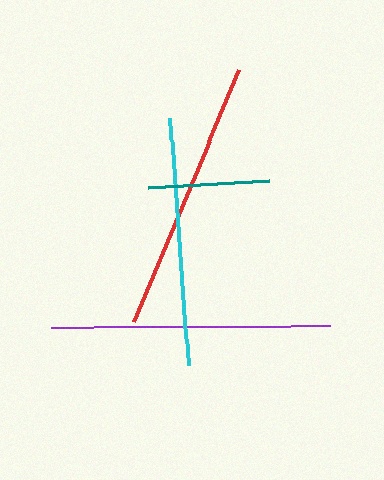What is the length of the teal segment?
The teal segment is approximately 122 pixels long.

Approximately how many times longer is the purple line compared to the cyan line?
The purple line is approximately 1.1 times the length of the cyan line.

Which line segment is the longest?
The purple line is the longest at approximately 279 pixels.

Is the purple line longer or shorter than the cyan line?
The purple line is longer than the cyan line.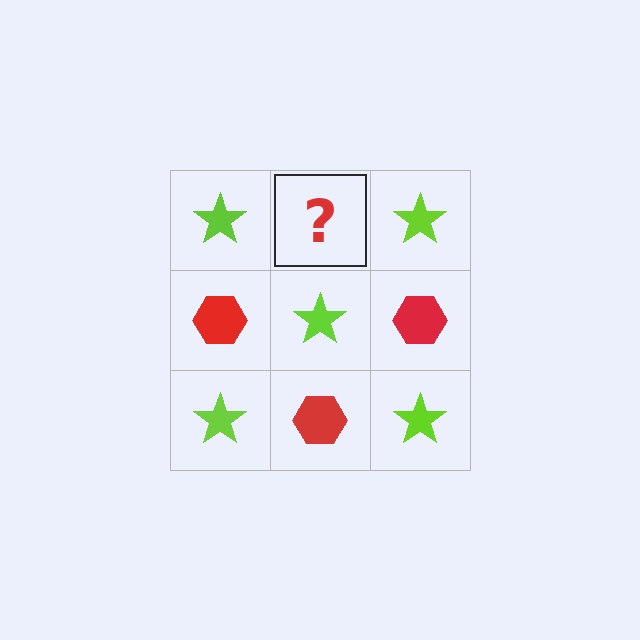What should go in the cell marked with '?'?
The missing cell should contain a red hexagon.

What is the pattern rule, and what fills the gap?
The rule is that it alternates lime star and red hexagon in a checkerboard pattern. The gap should be filled with a red hexagon.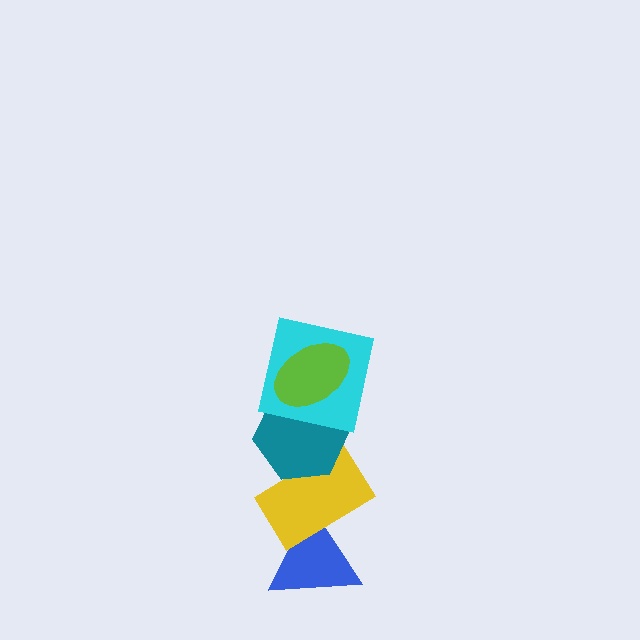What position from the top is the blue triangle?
The blue triangle is 5th from the top.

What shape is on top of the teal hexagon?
The cyan square is on top of the teal hexagon.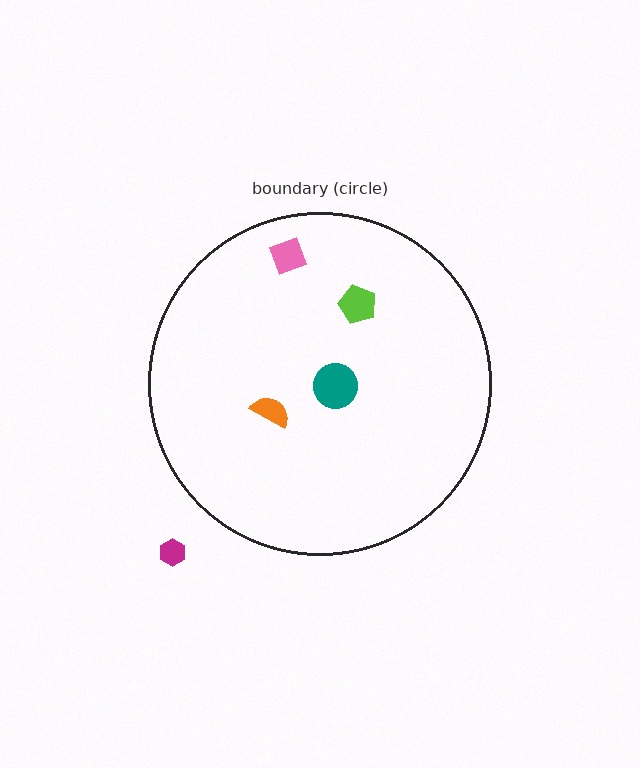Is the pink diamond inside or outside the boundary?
Inside.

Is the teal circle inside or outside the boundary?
Inside.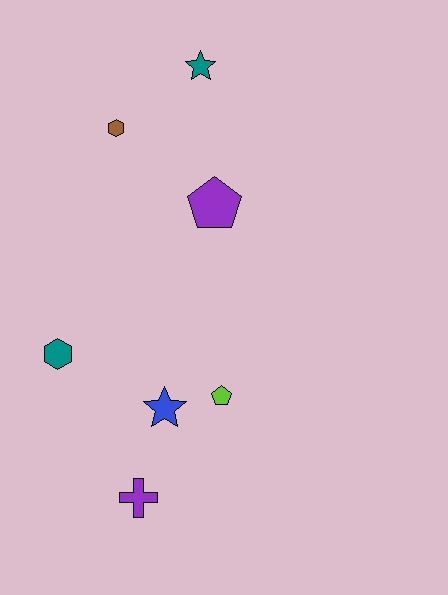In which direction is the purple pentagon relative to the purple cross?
The purple pentagon is above the purple cross.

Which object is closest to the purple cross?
The blue star is closest to the purple cross.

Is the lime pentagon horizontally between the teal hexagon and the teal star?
No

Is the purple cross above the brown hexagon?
No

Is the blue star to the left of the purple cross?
No